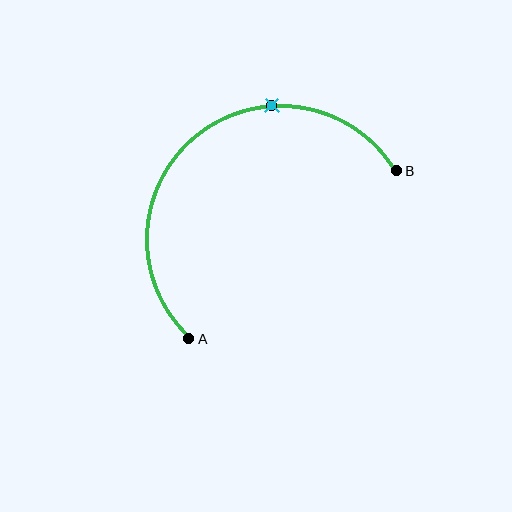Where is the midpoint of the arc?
The arc midpoint is the point on the curve farthest from the straight line joining A and B. It sits above and to the left of that line.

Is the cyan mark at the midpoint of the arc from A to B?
No. The cyan mark lies on the arc but is closer to endpoint B. The arc midpoint would be at the point on the curve equidistant along the arc from both A and B.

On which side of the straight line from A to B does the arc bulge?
The arc bulges above and to the left of the straight line connecting A and B.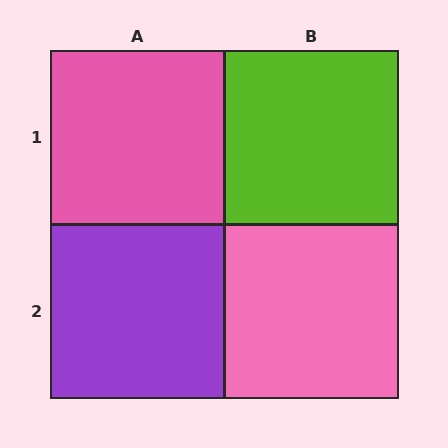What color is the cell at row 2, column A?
Purple.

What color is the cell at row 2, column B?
Pink.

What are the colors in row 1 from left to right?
Pink, lime.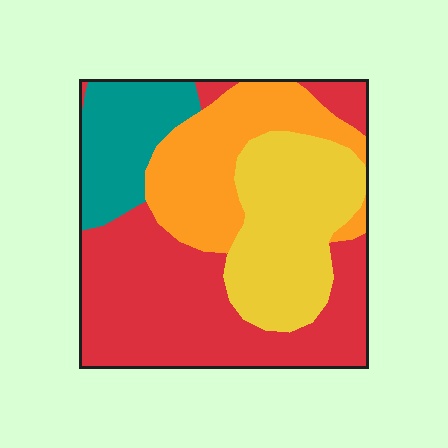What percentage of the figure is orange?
Orange takes up about one fifth (1/5) of the figure.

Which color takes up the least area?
Teal, at roughly 15%.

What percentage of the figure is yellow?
Yellow covers 25% of the figure.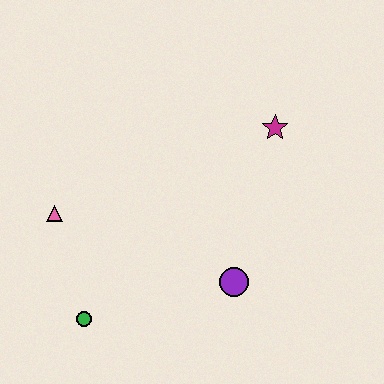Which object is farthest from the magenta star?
The green circle is farthest from the magenta star.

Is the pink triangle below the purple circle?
No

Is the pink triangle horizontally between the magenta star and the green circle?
No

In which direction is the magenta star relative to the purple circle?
The magenta star is above the purple circle.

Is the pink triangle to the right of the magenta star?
No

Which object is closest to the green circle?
The pink triangle is closest to the green circle.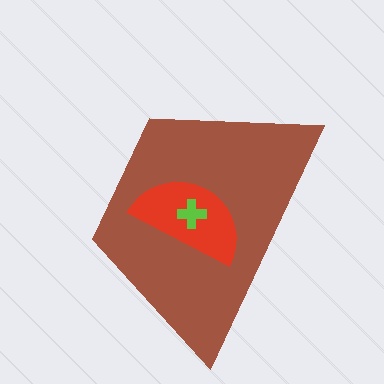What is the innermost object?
The lime cross.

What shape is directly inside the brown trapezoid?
The red semicircle.